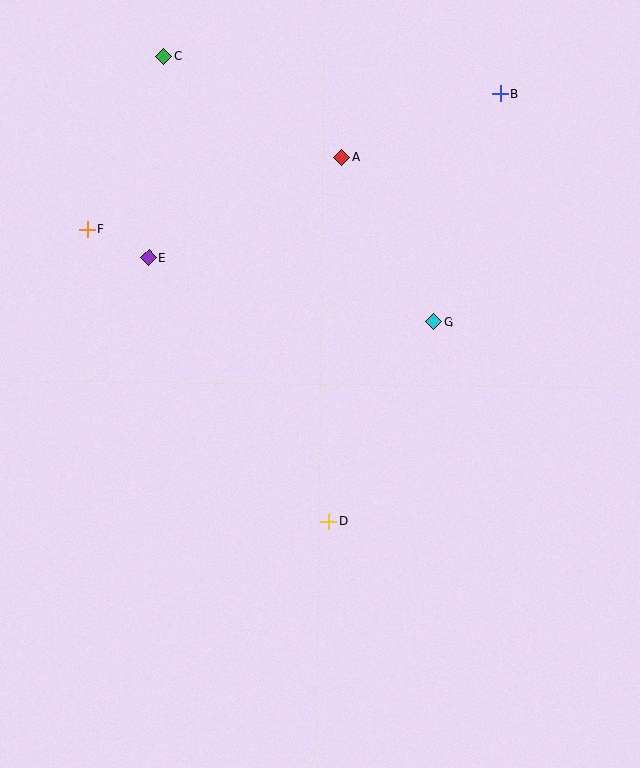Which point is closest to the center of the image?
Point G at (434, 322) is closest to the center.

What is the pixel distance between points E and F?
The distance between E and F is 68 pixels.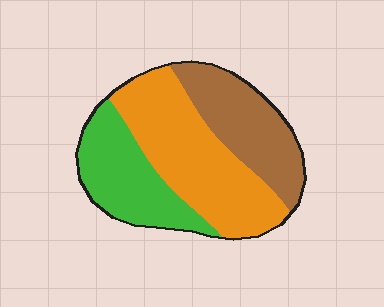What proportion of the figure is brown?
Brown covers 28% of the figure.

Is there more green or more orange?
Orange.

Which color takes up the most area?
Orange, at roughly 45%.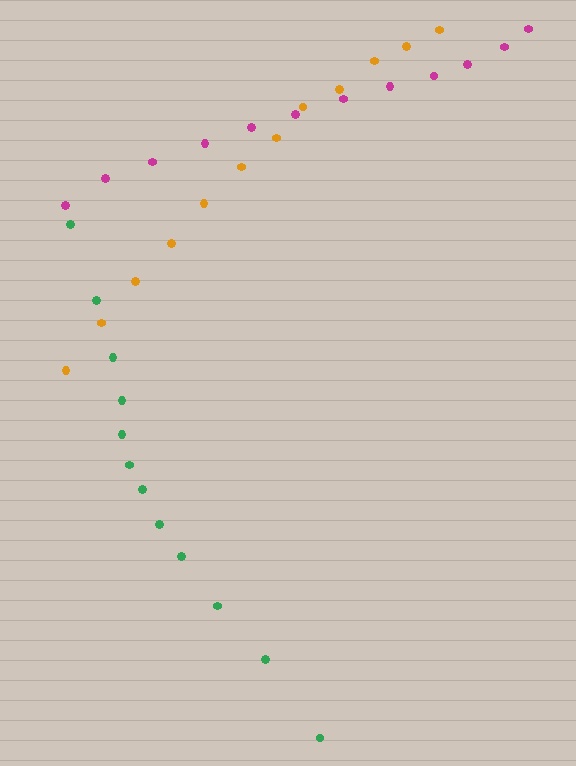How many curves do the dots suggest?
There are 3 distinct paths.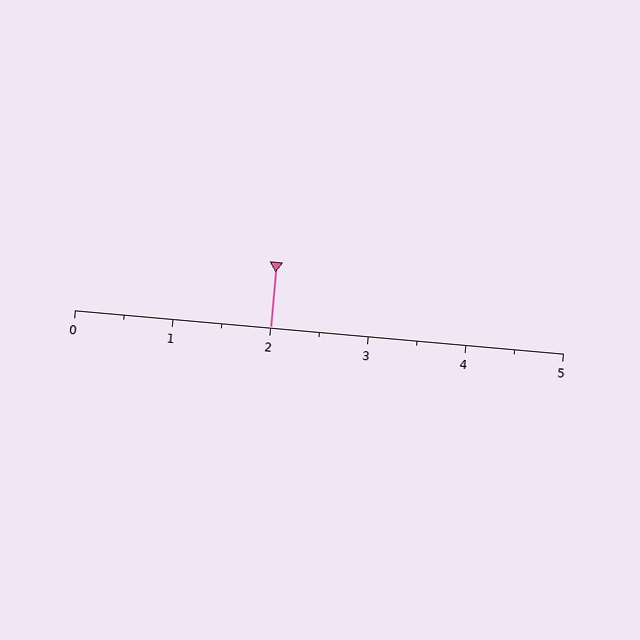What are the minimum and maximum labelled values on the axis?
The axis runs from 0 to 5.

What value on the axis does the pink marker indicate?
The marker indicates approximately 2.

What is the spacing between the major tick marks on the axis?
The major ticks are spaced 1 apart.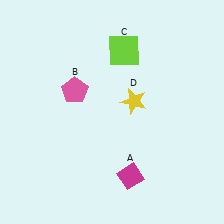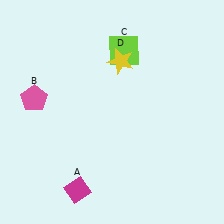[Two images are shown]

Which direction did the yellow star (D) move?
The yellow star (D) moved up.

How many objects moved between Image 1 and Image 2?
3 objects moved between the two images.